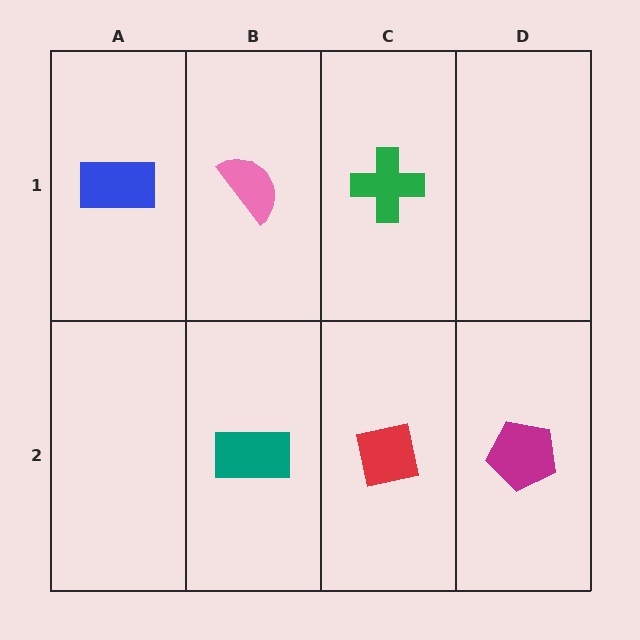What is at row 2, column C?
A red square.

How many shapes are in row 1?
3 shapes.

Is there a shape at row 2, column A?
No, that cell is empty.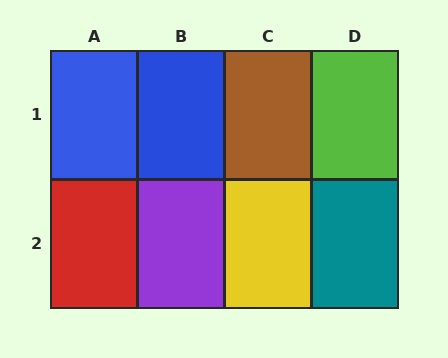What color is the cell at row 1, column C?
Brown.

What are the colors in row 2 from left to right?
Red, purple, yellow, teal.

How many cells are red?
1 cell is red.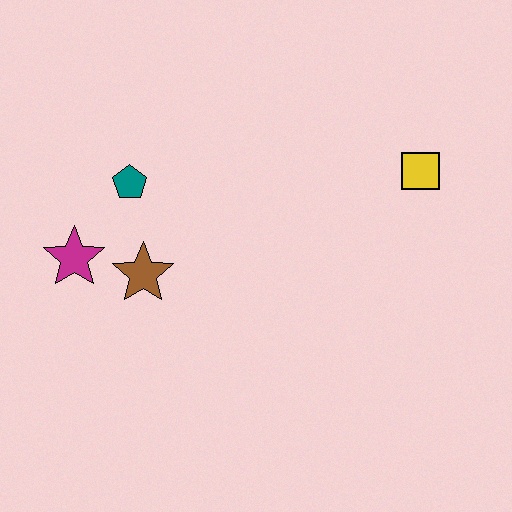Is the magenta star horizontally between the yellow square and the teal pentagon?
No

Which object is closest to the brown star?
The magenta star is closest to the brown star.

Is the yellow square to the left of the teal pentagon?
No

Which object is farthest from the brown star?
The yellow square is farthest from the brown star.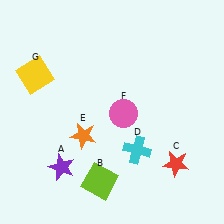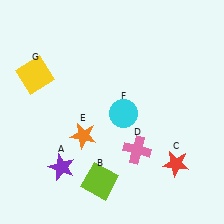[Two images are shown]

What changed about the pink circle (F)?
In Image 1, F is pink. In Image 2, it changed to cyan.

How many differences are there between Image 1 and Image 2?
There are 2 differences between the two images.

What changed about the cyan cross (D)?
In Image 1, D is cyan. In Image 2, it changed to pink.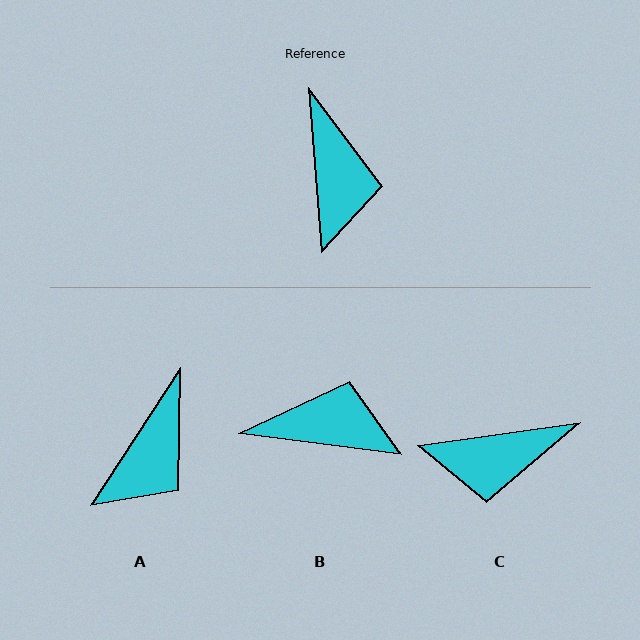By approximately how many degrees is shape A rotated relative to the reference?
Approximately 38 degrees clockwise.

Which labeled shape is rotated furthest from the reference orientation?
C, about 86 degrees away.